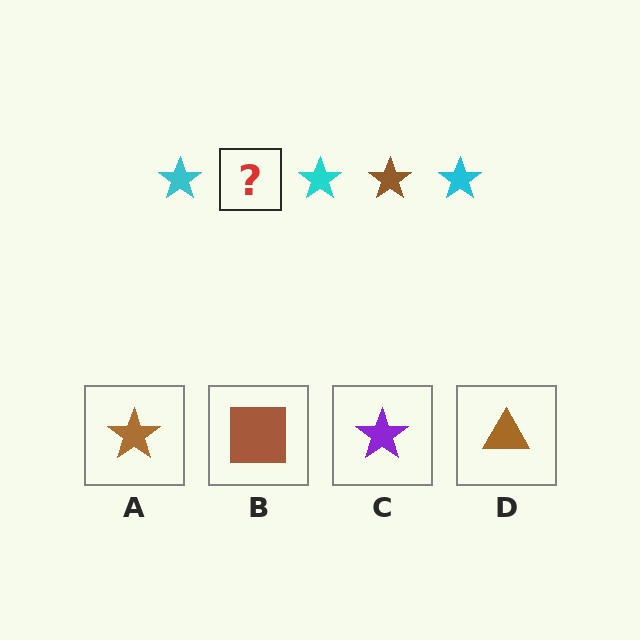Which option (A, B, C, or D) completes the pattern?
A.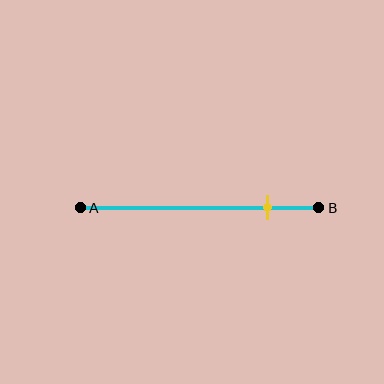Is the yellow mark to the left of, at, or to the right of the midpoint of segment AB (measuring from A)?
The yellow mark is to the right of the midpoint of segment AB.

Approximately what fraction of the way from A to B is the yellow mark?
The yellow mark is approximately 80% of the way from A to B.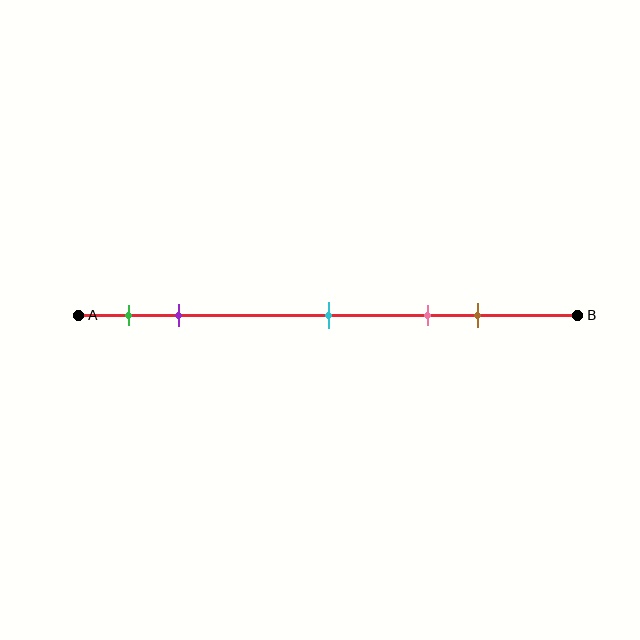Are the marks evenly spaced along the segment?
No, the marks are not evenly spaced.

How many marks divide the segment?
There are 5 marks dividing the segment.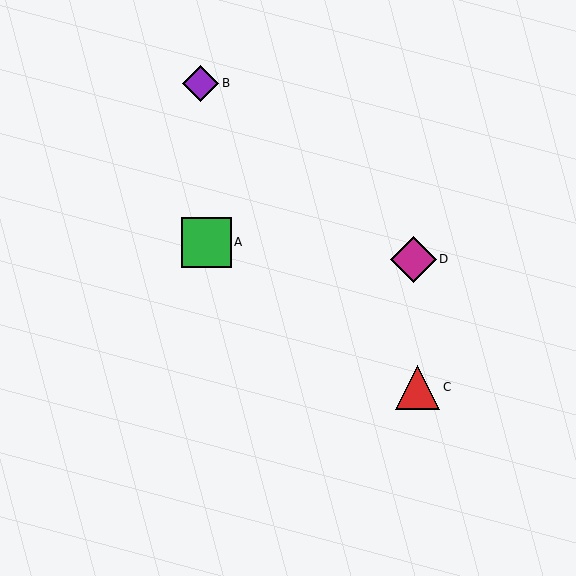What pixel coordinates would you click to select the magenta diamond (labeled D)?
Click at (413, 259) to select the magenta diamond D.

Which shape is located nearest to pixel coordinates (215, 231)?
The green square (labeled A) at (206, 242) is nearest to that location.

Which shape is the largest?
The green square (labeled A) is the largest.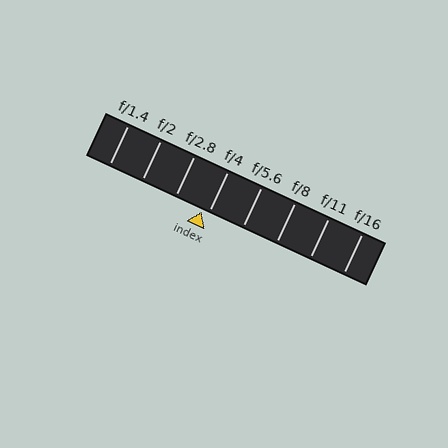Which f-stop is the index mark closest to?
The index mark is closest to f/4.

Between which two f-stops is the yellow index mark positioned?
The index mark is between f/2.8 and f/4.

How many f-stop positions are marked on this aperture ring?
There are 8 f-stop positions marked.